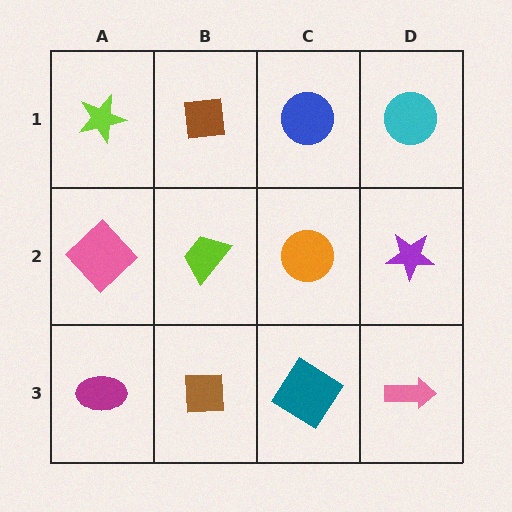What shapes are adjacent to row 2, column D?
A cyan circle (row 1, column D), a pink arrow (row 3, column D), an orange circle (row 2, column C).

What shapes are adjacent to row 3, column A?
A pink diamond (row 2, column A), a brown square (row 3, column B).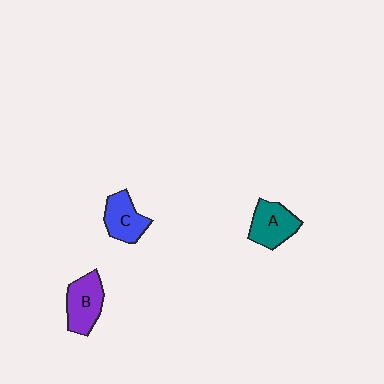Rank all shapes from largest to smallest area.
From largest to smallest: B (purple), A (teal), C (blue).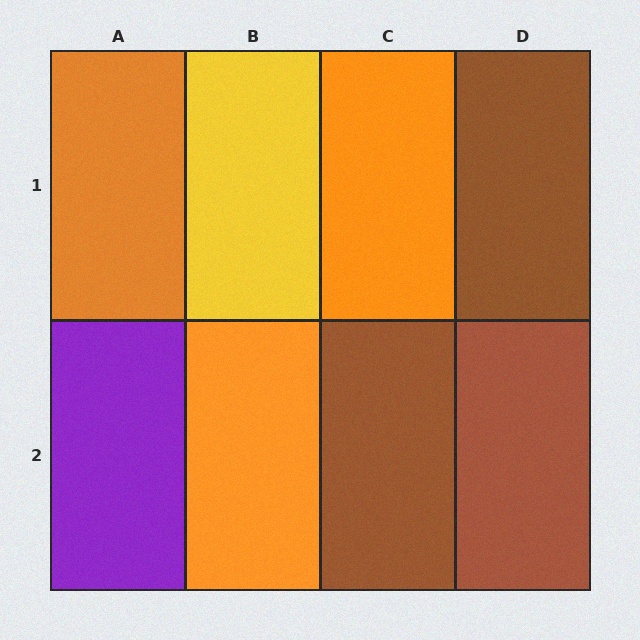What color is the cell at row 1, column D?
Brown.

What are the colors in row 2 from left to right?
Purple, orange, brown, brown.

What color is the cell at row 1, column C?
Orange.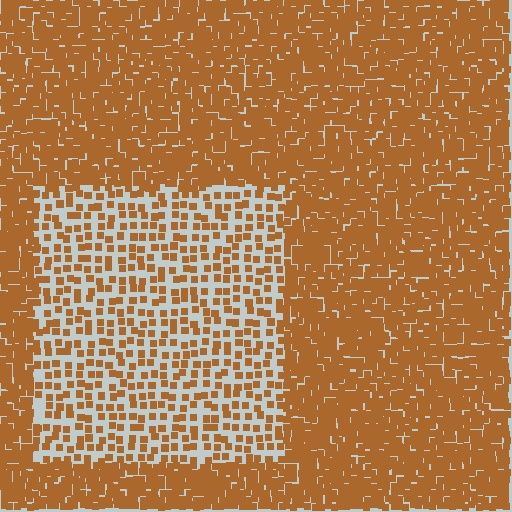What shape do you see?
I see a rectangle.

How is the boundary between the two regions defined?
The boundary is defined by a change in element density (approximately 2.5x ratio). All elements are the same color, size, and shape.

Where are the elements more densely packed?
The elements are more densely packed outside the rectangle boundary.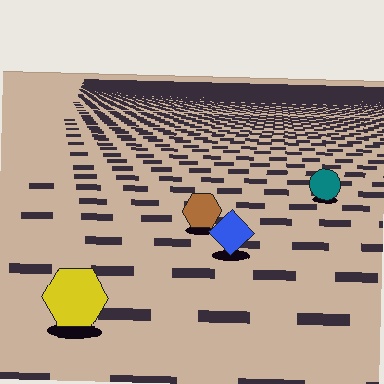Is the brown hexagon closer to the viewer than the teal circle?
Yes. The brown hexagon is closer — you can tell from the texture gradient: the ground texture is coarser near it.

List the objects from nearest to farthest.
From nearest to farthest: the yellow hexagon, the blue diamond, the brown hexagon, the teal circle.